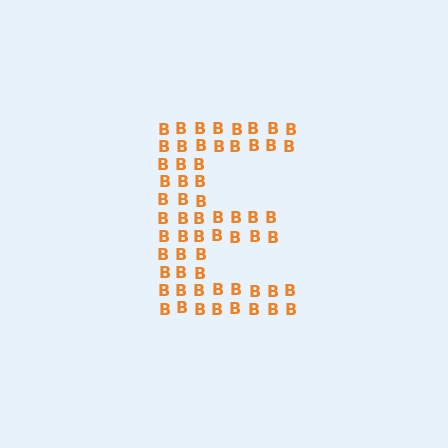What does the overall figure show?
The overall figure shows the letter E.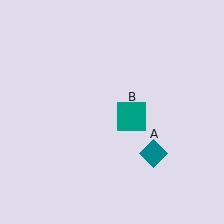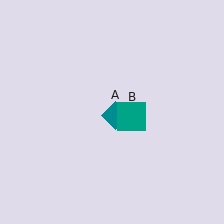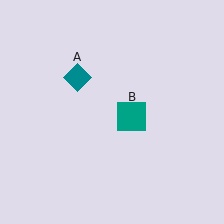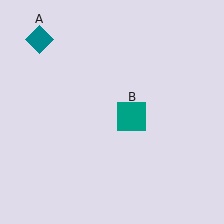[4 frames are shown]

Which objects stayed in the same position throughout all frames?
Teal square (object B) remained stationary.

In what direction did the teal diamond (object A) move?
The teal diamond (object A) moved up and to the left.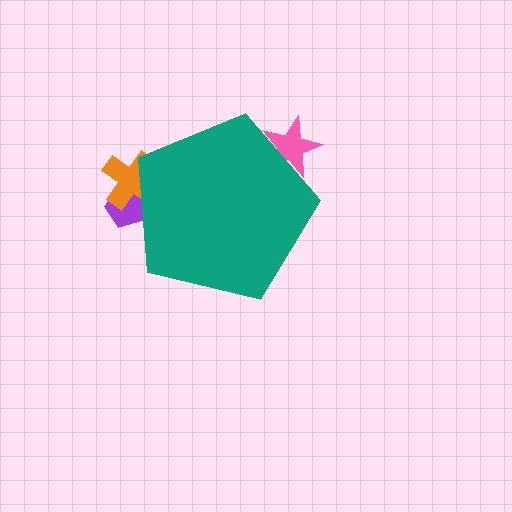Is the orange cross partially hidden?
Yes, the orange cross is partially hidden behind the teal pentagon.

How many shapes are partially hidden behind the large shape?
3 shapes are partially hidden.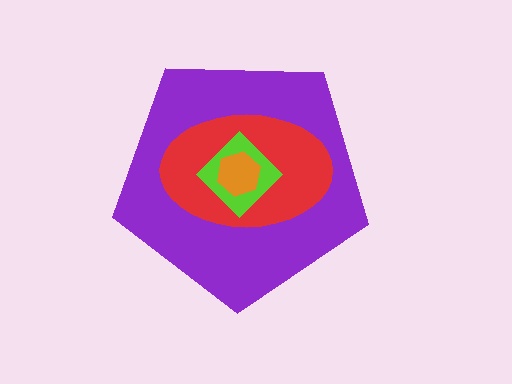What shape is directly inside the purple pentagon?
The red ellipse.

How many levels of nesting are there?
4.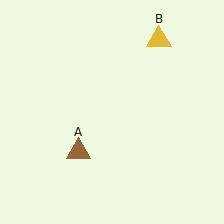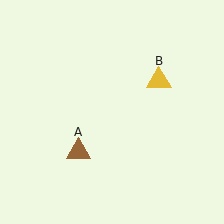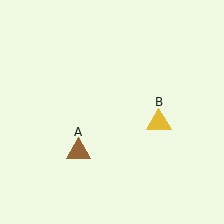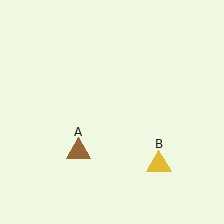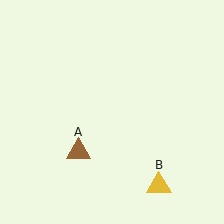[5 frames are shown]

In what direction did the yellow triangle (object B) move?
The yellow triangle (object B) moved down.